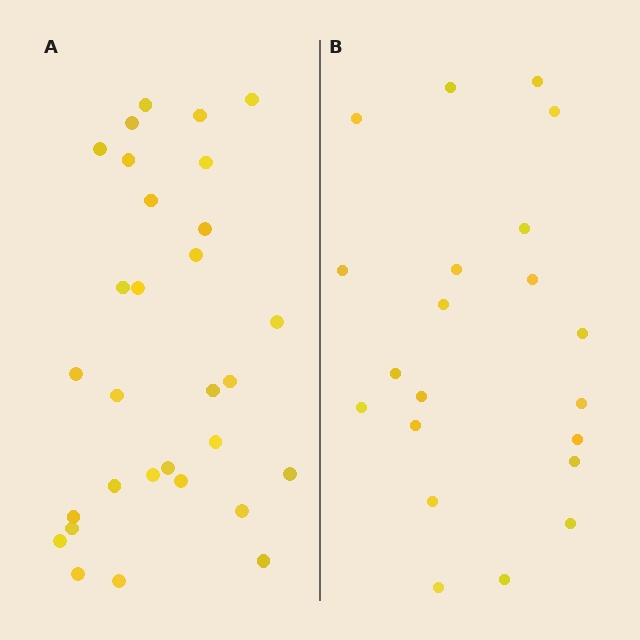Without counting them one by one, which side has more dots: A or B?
Region A (the left region) has more dots.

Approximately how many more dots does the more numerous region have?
Region A has roughly 8 or so more dots than region B.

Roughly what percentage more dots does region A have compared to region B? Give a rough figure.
About 45% more.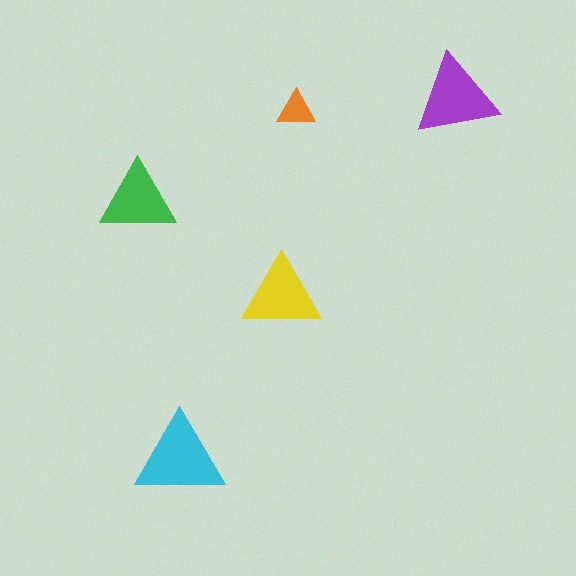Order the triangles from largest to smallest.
the cyan one, the purple one, the yellow one, the green one, the orange one.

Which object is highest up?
The purple triangle is topmost.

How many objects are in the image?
There are 5 objects in the image.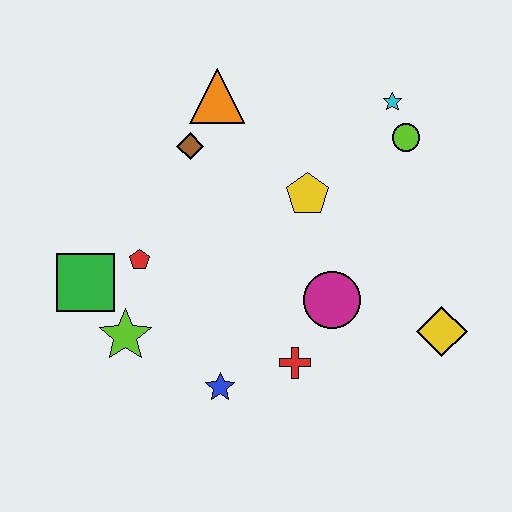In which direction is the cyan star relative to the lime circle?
The cyan star is above the lime circle.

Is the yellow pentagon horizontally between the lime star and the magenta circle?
Yes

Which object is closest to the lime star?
The green square is closest to the lime star.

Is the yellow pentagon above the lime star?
Yes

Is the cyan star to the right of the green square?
Yes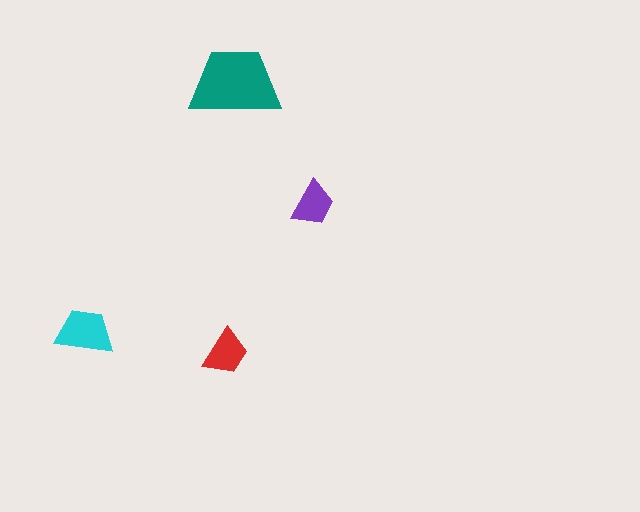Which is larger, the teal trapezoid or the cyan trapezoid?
The teal one.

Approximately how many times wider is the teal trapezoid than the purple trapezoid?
About 2 times wider.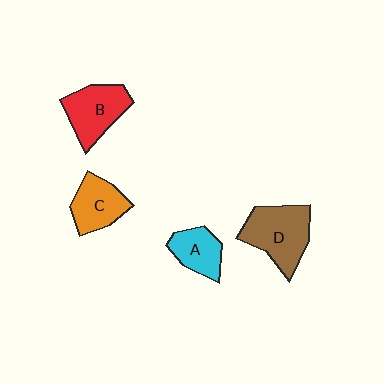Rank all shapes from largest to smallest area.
From largest to smallest: D (brown), B (red), C (orange), A (cyan).